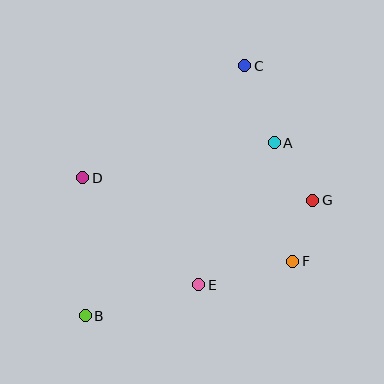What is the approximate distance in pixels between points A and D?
The distance between A and D is approximately 195 pixels.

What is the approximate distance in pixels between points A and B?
The distance between A and B is approximately 256 pixels.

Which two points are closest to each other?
Points F and G are closest to each other.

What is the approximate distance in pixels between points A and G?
The distance between A and G is approximately 69 pixels.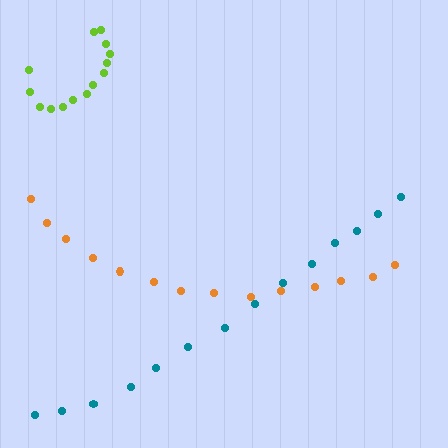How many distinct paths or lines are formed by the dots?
There are 3 distinct paths.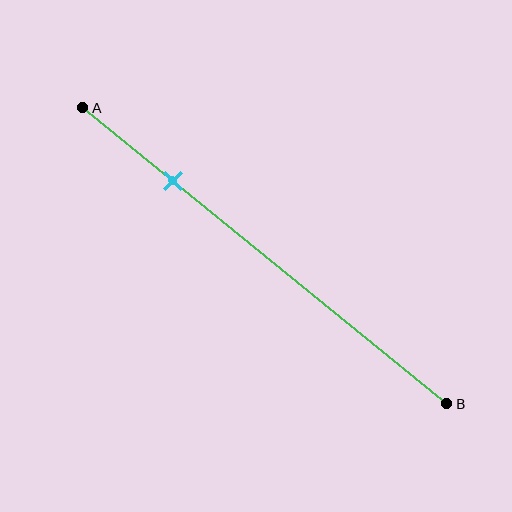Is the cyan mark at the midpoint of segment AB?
No, the mark is at about 25% from A, not at the 50% midpoint.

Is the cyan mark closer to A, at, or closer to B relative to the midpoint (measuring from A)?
The cyan mark is closer to point A than the midpoint of segment AB.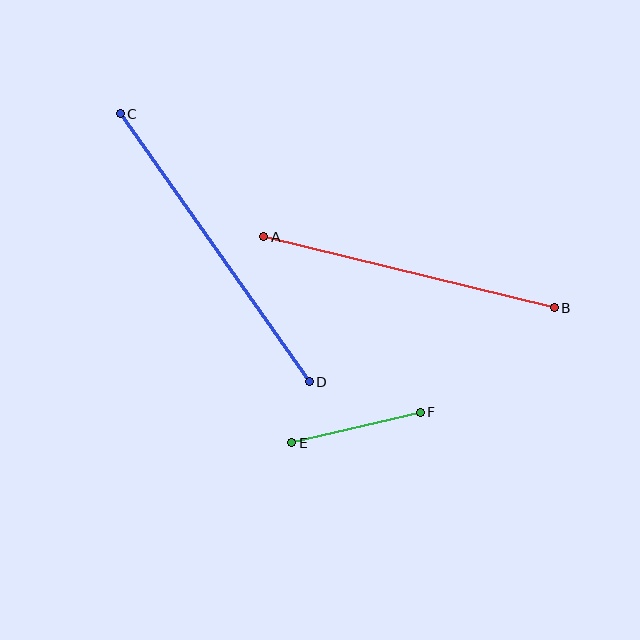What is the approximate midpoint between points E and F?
The midpoint is at approximately (356, 427) pixels.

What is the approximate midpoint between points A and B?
The midpoint is at approximately (409, 272) pixels.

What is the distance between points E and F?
The distance is approximately 132 pixels.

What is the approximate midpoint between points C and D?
The midpoint is at approximately (215, 248) pixels.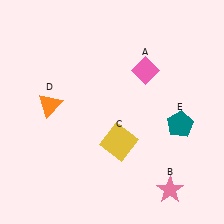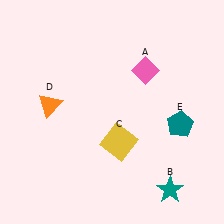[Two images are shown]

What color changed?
The star (B) changed from pink in Image 1 to teal in Image 2.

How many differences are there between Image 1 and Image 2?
There is 1 difference between the two images.